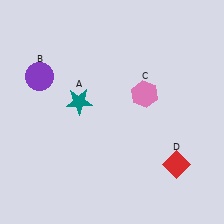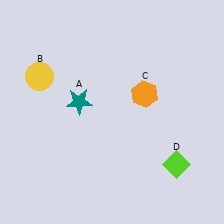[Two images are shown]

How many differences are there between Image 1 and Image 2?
There are 3 differences between the two images.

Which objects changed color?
B changed from purple to yellow. C changed from pink to orange. D changed from red to lime.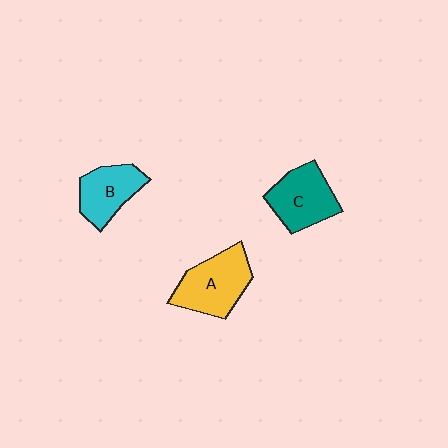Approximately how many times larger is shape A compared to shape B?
Approximately 1.3 times.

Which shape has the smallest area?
Shape B (cyan).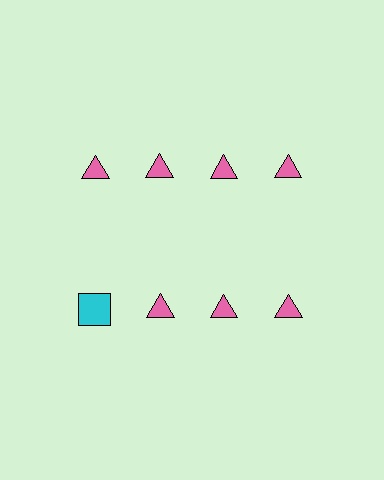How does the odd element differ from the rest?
It differs in both color (cyan instead of pink) and shape (square instead of triangle).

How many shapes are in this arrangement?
There are 8 shapes arranged in a grid pattern.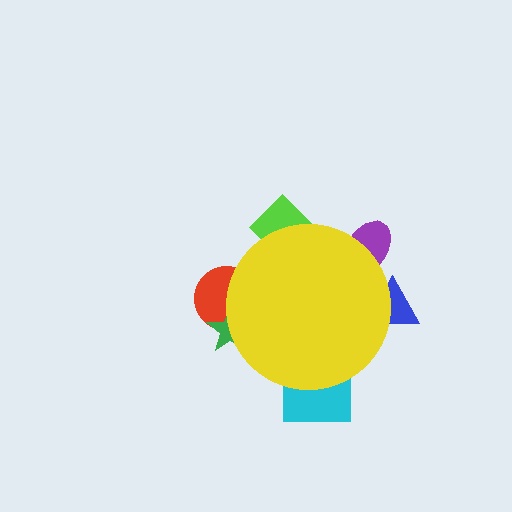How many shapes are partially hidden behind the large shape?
6 shapes are partially hidden.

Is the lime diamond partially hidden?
Yes, the lime diamond is partially hidden behind the yellow circle.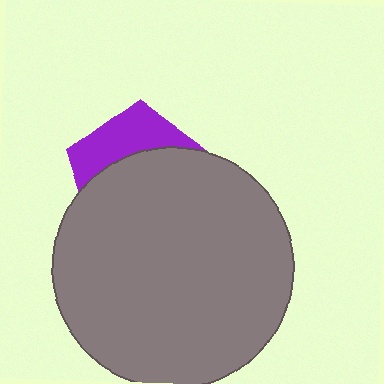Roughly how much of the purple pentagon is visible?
A small part of it is visible (roughly 34%).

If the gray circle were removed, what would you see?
You would see the complete purple pentagon.